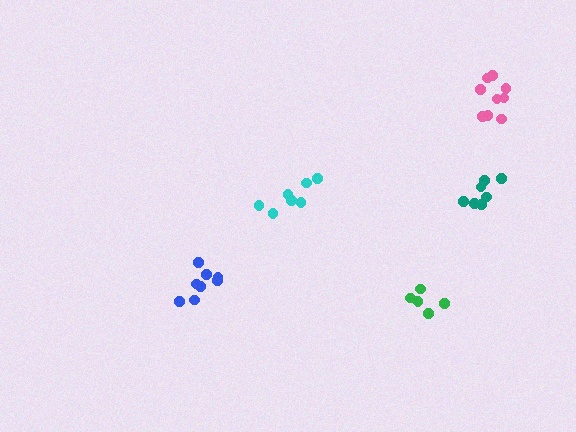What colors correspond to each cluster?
The clusters are colored: blue, green, teal, pink, cyan.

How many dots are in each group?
Group 1: 8 dots, Group 2: 5 dots, Group 3: 7 dots, Group 4: 9 dots, Group 5: 8 dots (37 total).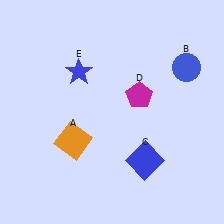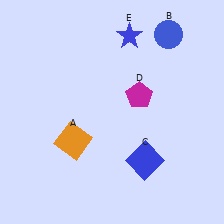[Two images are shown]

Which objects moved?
The objects that moved are: the blue circle (B), the blue star (E).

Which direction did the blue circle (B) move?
The blue circle (B) moved up.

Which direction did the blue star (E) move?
The blue star (E) moved right.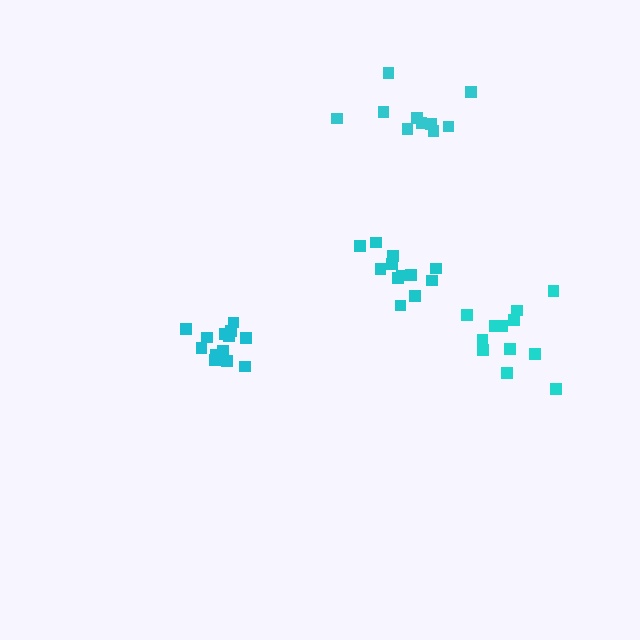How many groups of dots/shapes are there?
There are 4 groups.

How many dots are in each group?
Group 1: 13 dots, Group 2: 12 dots, Group 3: 10 dots, Group 4: 12 dots (47 total).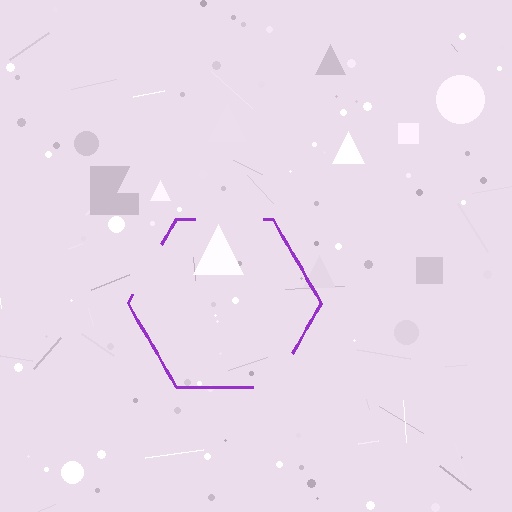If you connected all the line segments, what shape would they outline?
They would outline a hexagon.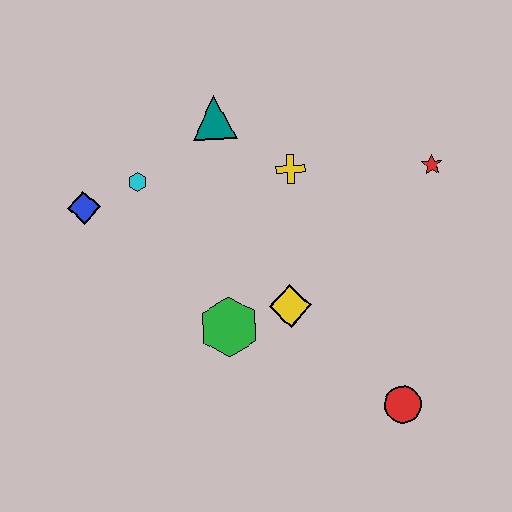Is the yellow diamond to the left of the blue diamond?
No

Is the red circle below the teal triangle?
Yes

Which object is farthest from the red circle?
The blue diamond is farthest from the red circle.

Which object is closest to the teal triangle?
The yellow cross is closest to the teal triangle.